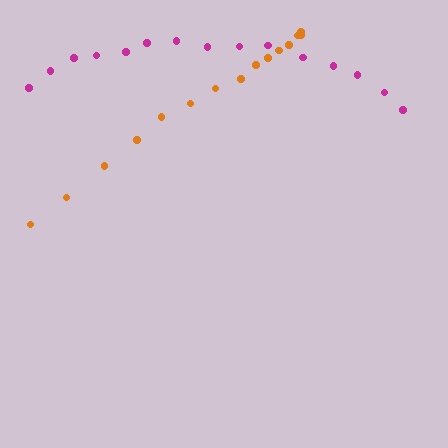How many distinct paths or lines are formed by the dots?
There are 2 distinct paths.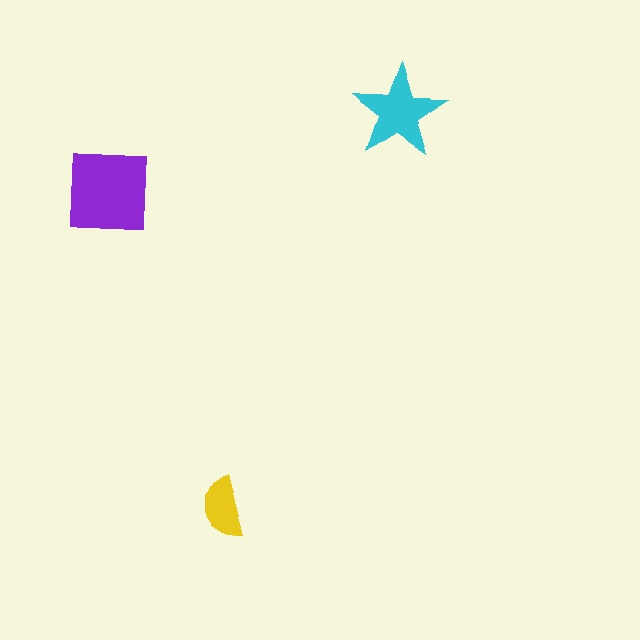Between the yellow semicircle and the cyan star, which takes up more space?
The cyan star.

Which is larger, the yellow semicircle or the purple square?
The purple square.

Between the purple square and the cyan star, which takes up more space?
The purple square.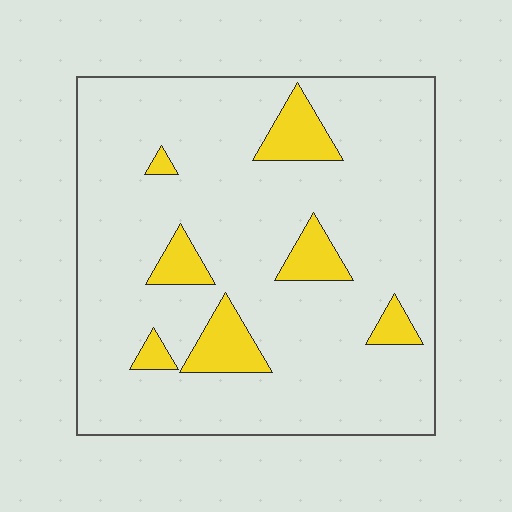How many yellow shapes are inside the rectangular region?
7.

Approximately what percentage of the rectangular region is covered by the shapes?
Approximately 10%.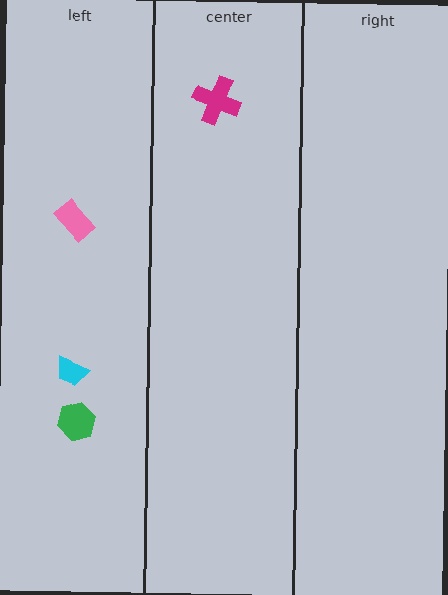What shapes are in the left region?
The cyan trapezoid, the green hexagon, the pink rectangle.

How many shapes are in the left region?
3.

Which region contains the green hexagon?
The left region.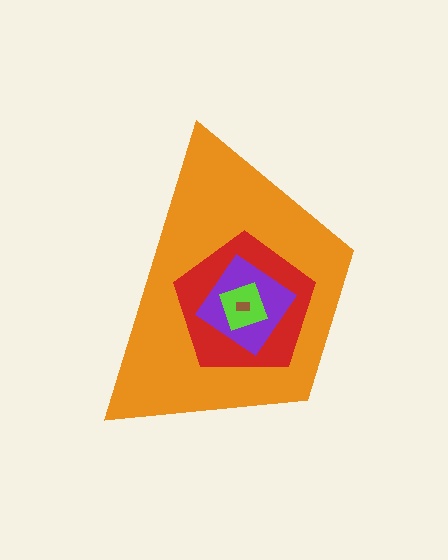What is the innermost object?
The brown rectangle.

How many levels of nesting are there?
5.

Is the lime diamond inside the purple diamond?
Yes.